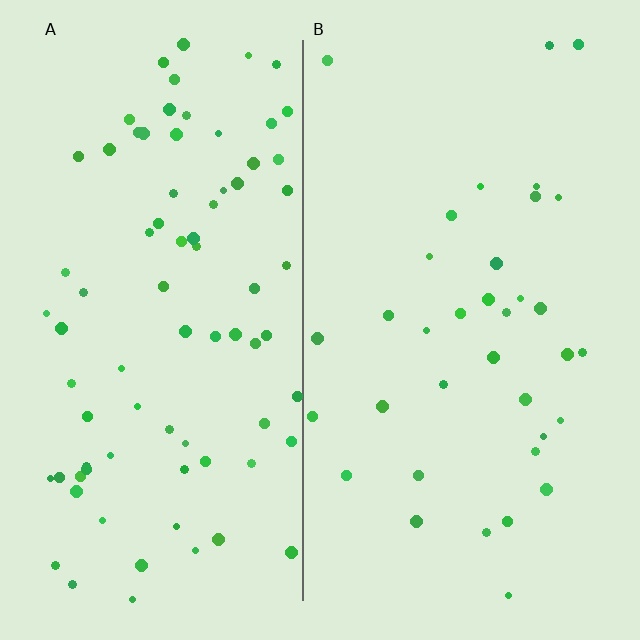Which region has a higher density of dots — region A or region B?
A (the left).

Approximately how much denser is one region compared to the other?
Approximately 2.2× — region A over region B.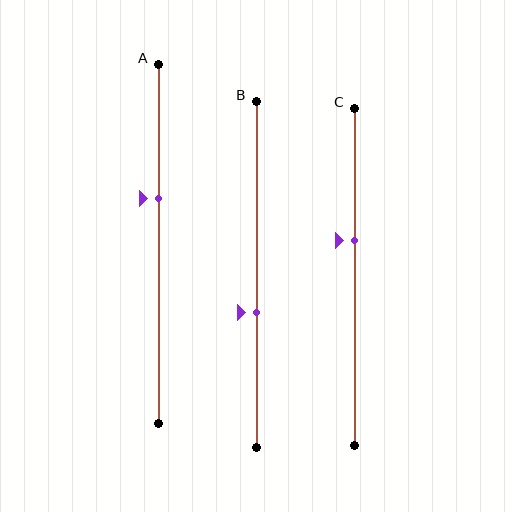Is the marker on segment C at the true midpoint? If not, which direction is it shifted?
No, the marker on segment C is shifted upward by about 11% of the segment length.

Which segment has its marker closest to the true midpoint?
Segment C has its marker closest to the true midpoint.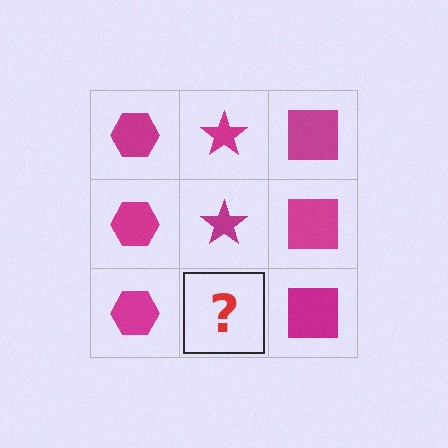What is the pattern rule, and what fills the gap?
The rule is that each column has a consistent shape. The gap should be filled with a magenta star.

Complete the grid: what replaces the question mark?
The question mark should be replaced with a magenta star.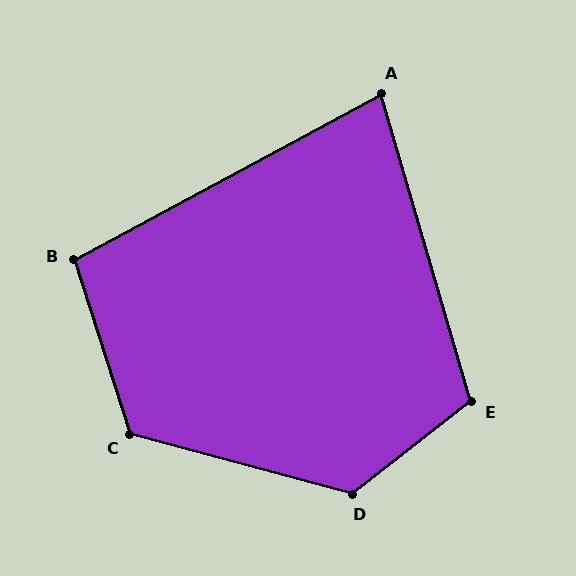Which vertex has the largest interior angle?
D, at approximately 127 degrees.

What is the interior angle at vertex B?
Approximately 101 degrees (obtuse).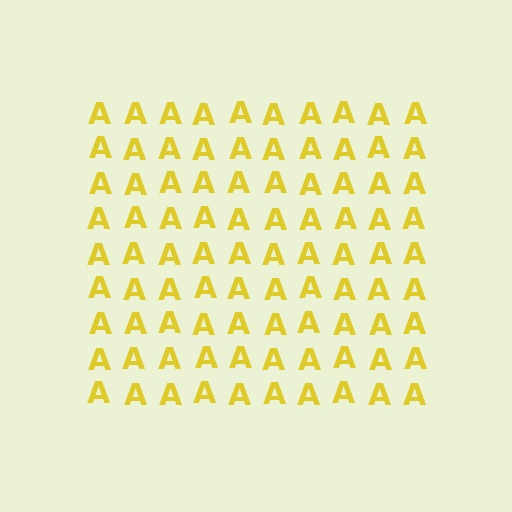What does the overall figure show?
The overall figure shows a square.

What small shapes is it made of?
It is made of small letter A's.